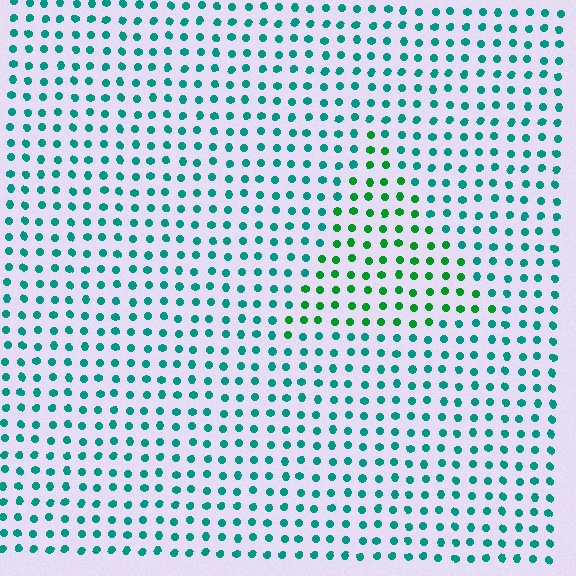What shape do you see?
I see a triangle.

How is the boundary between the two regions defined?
The boundary is defined purely by a slight shift in hue (about 38 degrees). Spacing, size, and orientation are identical on both sides.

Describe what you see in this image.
The image is filled with small teal elements in a uniform arrangement. A triangle-shaped region is visible where the elements are tinted to a slightly different hue, forming a subtle color boundary.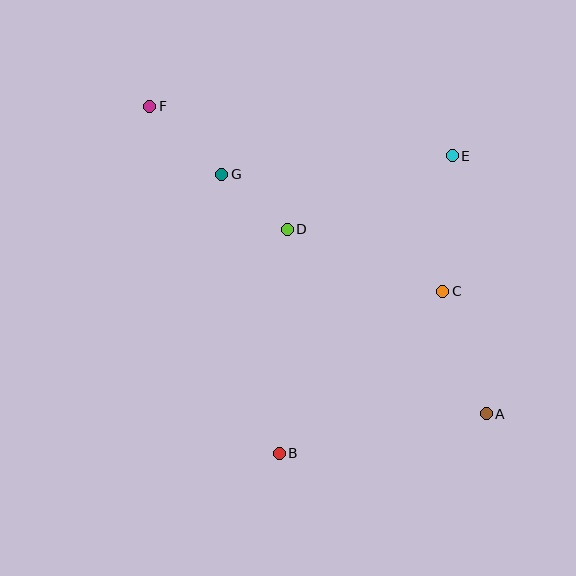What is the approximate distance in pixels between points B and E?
The distance between B and E is approximately 344 pixels.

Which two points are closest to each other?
Points D and G are closest to each other.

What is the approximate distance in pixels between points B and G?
The distance between B and G is approximately 285 pixels.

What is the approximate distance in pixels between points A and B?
The distance between A and B is approximately 211 pixels.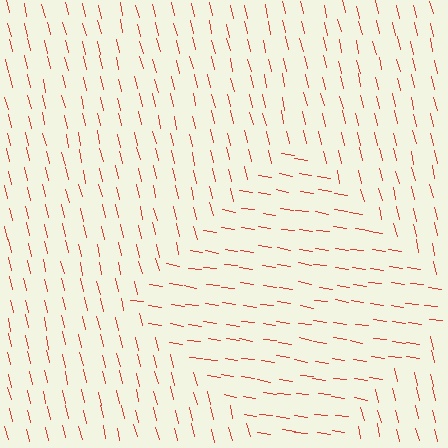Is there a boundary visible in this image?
Yes, there is a texture boundary formed by a change in line orientation.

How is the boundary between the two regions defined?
The boundary is defined purely by a change in line orientation (approximately 68 degrees difference). All lines are the same color and thickness.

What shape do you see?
I see a diamond.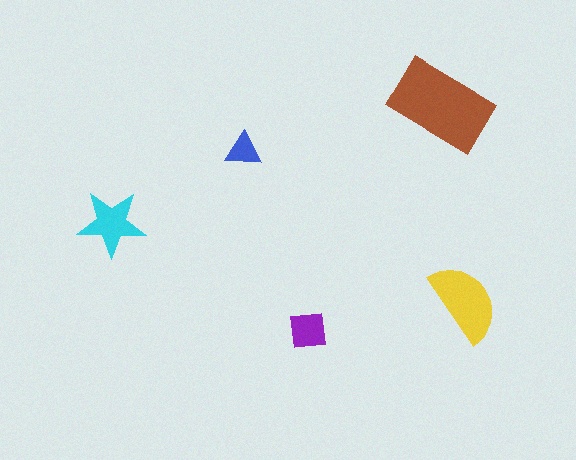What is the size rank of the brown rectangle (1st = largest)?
1st.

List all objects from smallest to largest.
The blue triangle, the purple square, the cyan star, the yellow semicircle, the brown rectangle.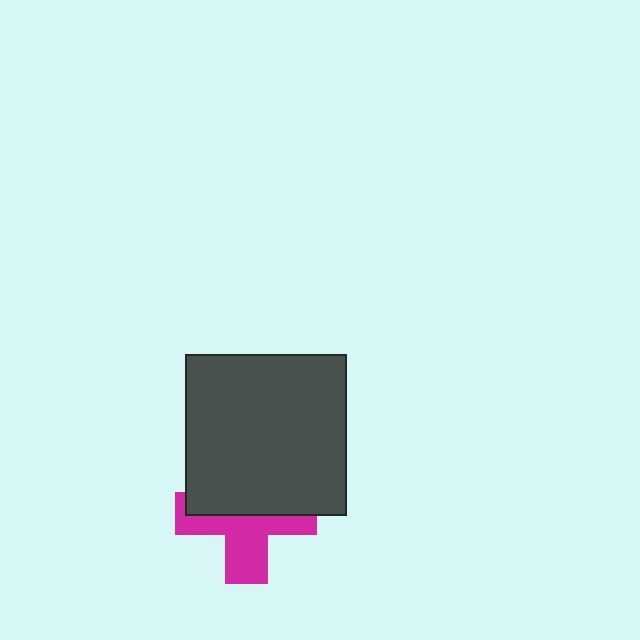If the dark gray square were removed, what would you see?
You would see the complete magenta cross.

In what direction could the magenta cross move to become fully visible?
The magenta cross could move down. That would shift it out from behind the dark gray square entirely.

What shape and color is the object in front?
The object in front is a dark gray square.